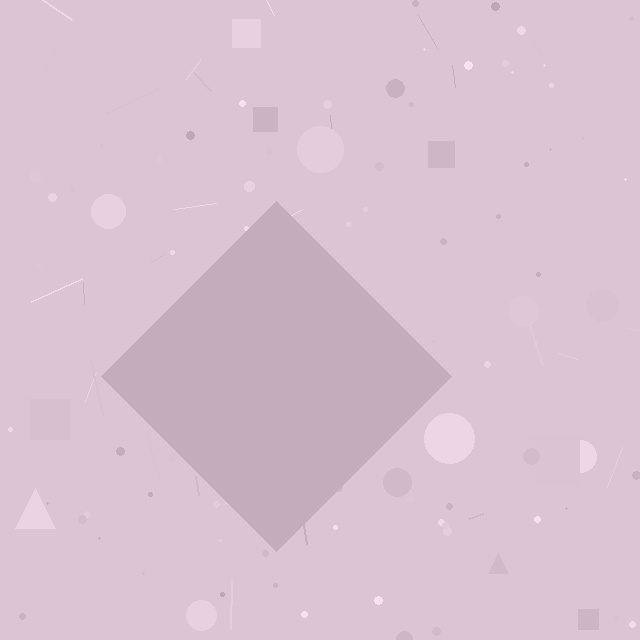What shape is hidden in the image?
A diamond is hidden in the image.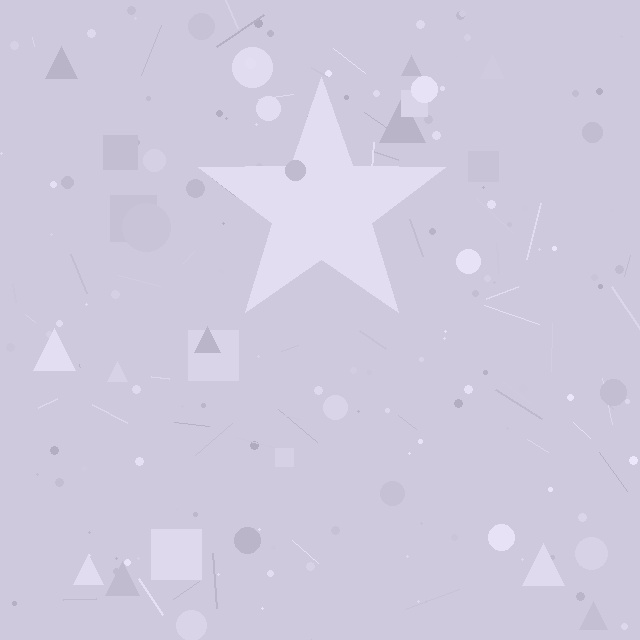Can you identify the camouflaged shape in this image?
The camouflaged shape is a star.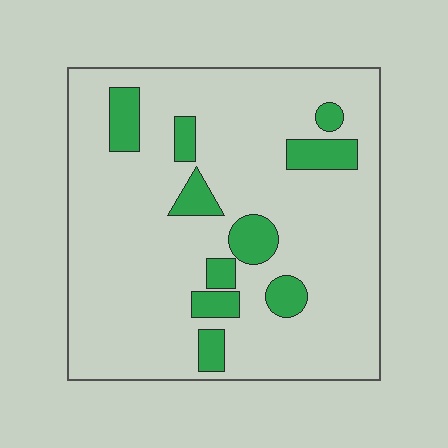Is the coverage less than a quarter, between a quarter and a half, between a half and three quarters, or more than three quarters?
Less than a quarter.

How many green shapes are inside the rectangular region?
10.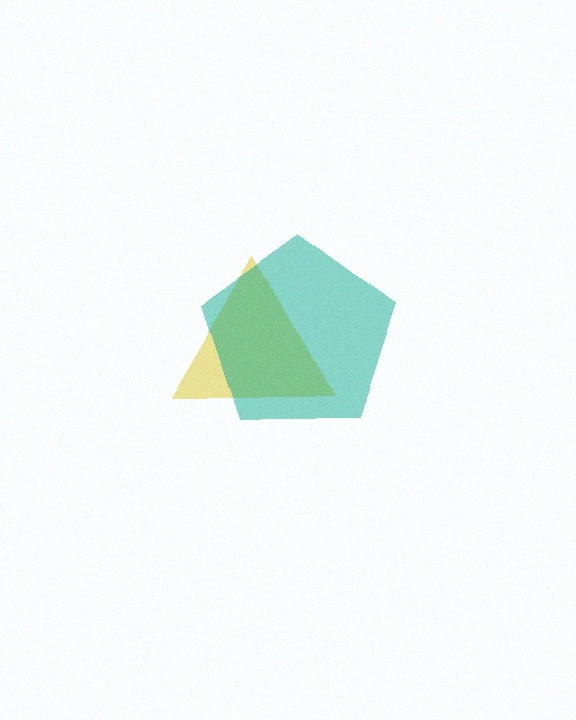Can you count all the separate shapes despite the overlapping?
Yes, there are 2 separate shapes.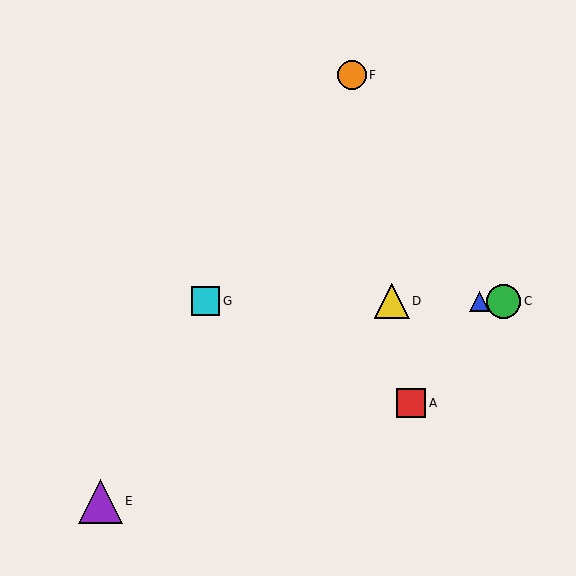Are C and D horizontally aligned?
Yes, both are at y≈301.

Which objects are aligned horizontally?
Objects B, C, D, G are aligned horizontally.